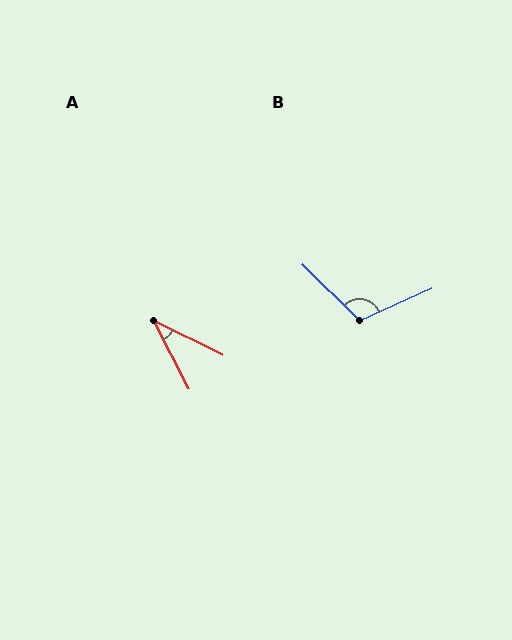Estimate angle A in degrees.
Approximately 36 degrees.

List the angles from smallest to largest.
A (36°), B (111°).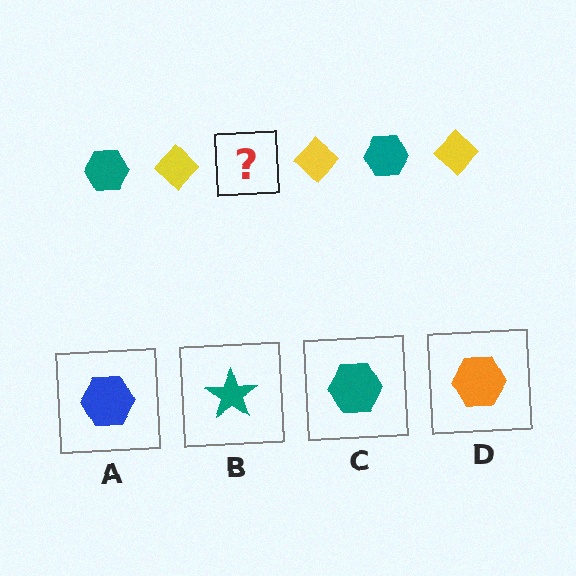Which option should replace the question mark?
Option C.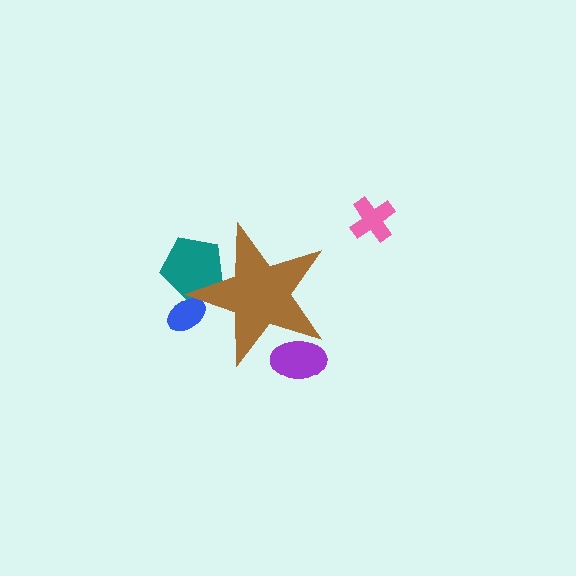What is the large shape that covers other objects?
A brown star.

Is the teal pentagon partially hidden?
Yes, the teal pentagon is partially hidden behind the brown star.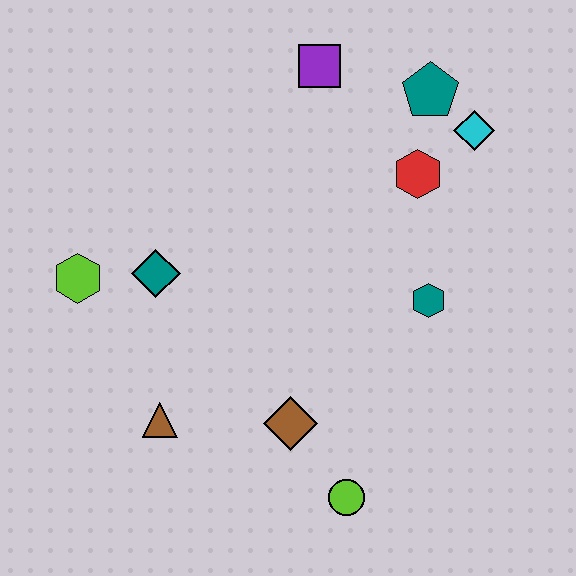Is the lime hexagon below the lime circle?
No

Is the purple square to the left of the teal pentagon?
Yes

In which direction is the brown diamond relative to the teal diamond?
The brown diamond is below the teal diamond.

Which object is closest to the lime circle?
The brown diamond is closest to the lime circle.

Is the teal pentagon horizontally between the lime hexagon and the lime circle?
No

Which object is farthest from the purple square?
The lime circle is farthest from the purple square.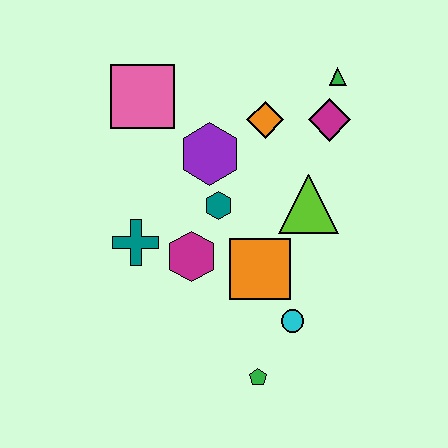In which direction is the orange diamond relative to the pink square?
The orange diamond is to the right of the pink square.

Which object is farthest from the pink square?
The green pentagon is farthest from the pink square.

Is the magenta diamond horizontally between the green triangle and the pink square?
Yes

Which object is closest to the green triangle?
The magenta diamond is closest to the green triangle.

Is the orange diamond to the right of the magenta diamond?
No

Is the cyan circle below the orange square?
Yes